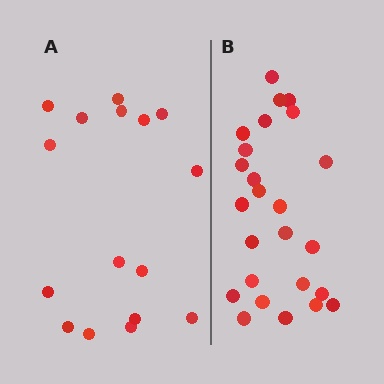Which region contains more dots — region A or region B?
Region B (the right region) has more dots.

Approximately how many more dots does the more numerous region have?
Region B has roughly 8 or so more dots than region A.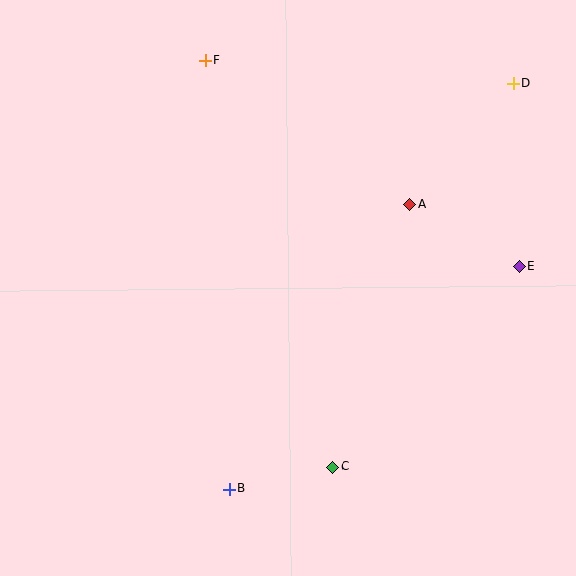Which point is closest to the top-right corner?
Point D is closest to the top-right corner.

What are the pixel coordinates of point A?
Point A is at (410, 204).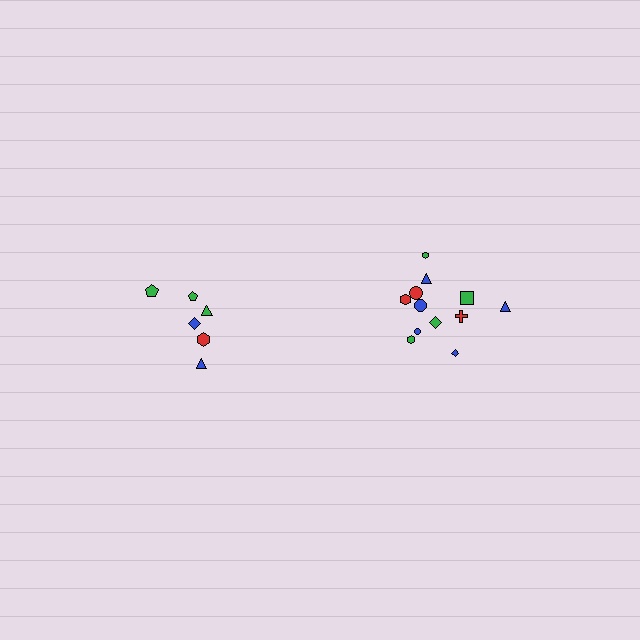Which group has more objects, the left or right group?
The right group.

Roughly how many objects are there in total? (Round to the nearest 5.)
Roughly 20 objects in total.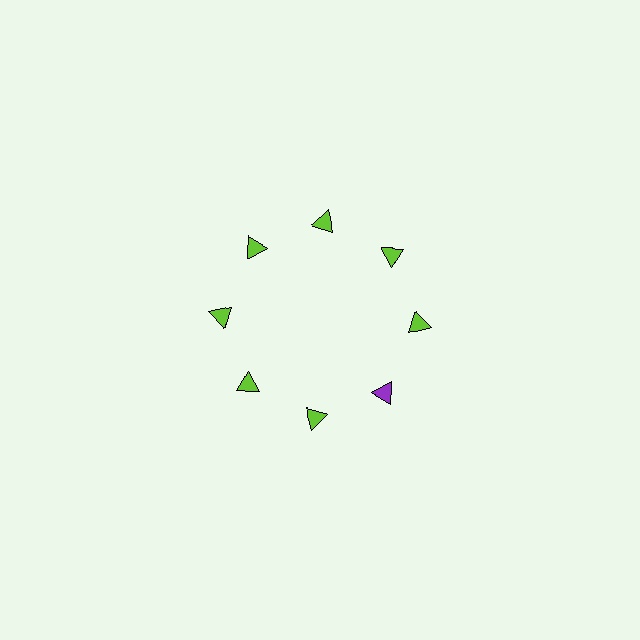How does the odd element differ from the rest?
It has a different color: purple instead of lime.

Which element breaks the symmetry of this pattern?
The purple triangle at roughly the 4 o'clock position breaks the symmetry. All other shapes are lime triangles.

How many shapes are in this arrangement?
There are 8 shapes arranged in a ring pattern.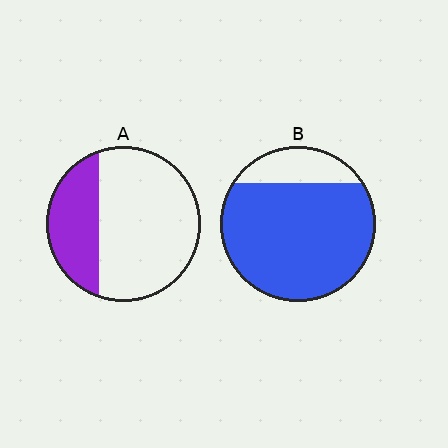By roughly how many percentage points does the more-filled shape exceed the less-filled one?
By roughly 50 percentage points (B over A).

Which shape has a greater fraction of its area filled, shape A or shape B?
Shape B.